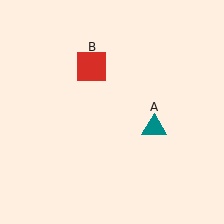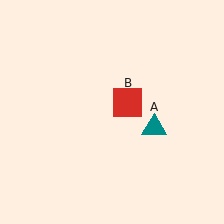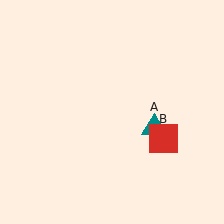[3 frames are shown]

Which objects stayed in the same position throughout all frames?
Teal triangle (object A) remained stationary.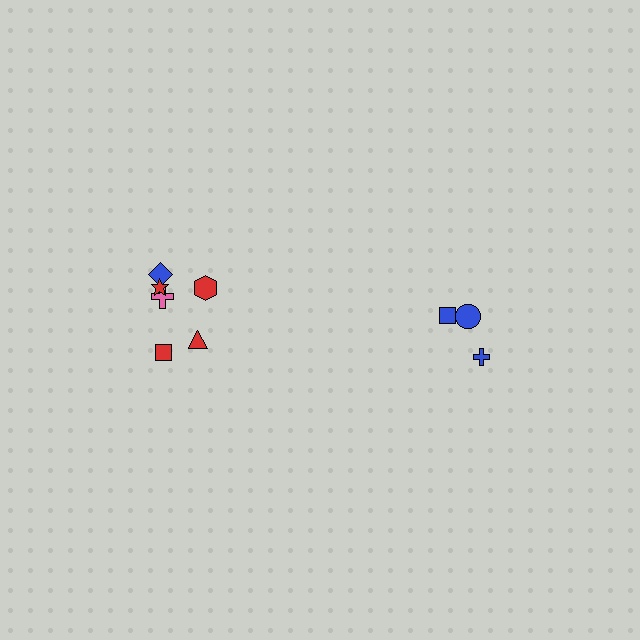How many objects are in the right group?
There are 3 objects.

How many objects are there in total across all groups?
There are 9 objects.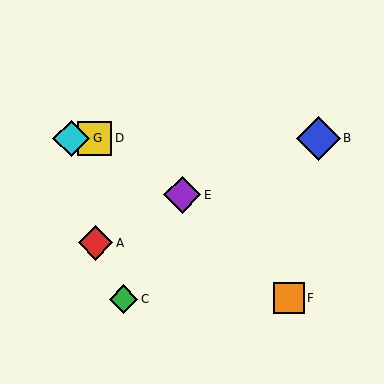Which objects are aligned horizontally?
Objects B, D, G are aligned horizontally.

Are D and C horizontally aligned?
No, D is at y≈138 and C is at y≈299.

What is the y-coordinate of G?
Object G is at y≈138.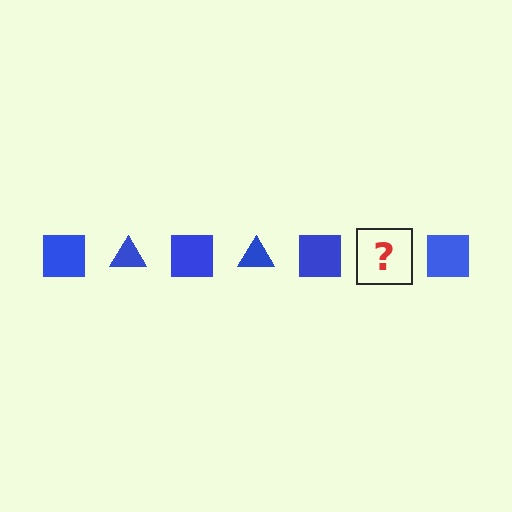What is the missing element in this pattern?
The missing element is a blue triangle.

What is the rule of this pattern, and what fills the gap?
The rule is that the pattern cycles through square, triangle shapes in blue. The gap should be filled with a blue triangle.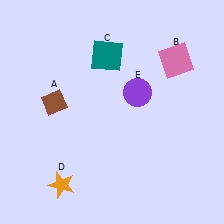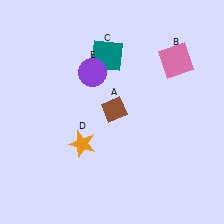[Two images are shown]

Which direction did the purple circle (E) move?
The purple circle (E) moved left.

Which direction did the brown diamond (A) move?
The brown diamond (A) moved right.